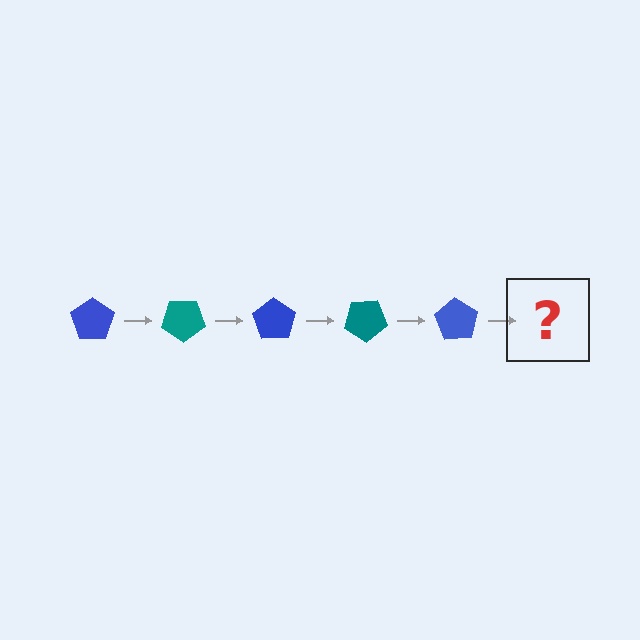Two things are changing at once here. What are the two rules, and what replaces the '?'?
The two rules are that it rotates 35 degrees each step and the color cycles through blue and teal. The '?' should be a teal pentagon, rotated 175 degrees from the start.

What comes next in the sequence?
The next element should be a teal pentagon, rotated 175 degrees from the start.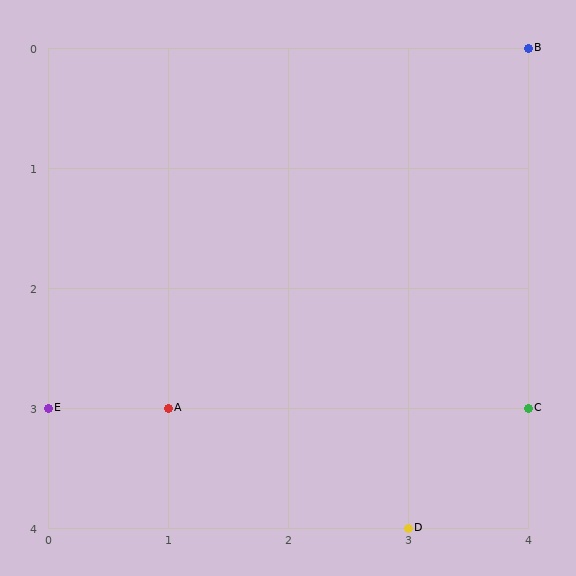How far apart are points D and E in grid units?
Points D and E are 3 columns and 1 row apart (about 3.2 grid units diagonally).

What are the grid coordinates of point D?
Point D is at grid coordinates (3, 4).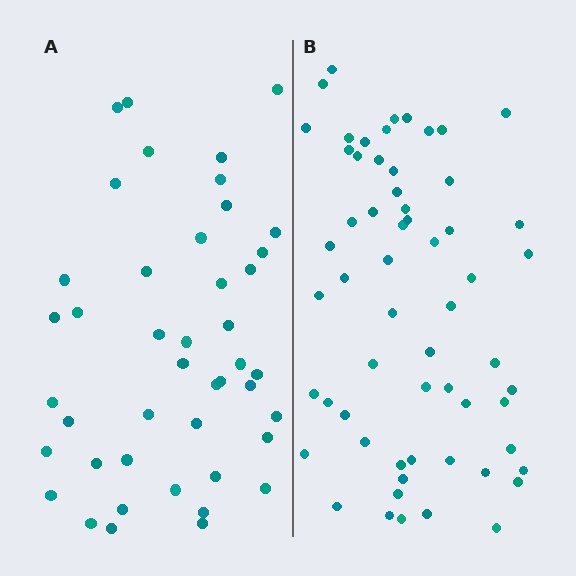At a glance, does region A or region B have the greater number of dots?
Region B (the right region) has more dots.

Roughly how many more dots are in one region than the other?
Region B has approximately 15 more dots than region A.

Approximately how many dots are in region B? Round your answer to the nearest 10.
About 60 dots.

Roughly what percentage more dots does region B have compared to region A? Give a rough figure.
About 35% more.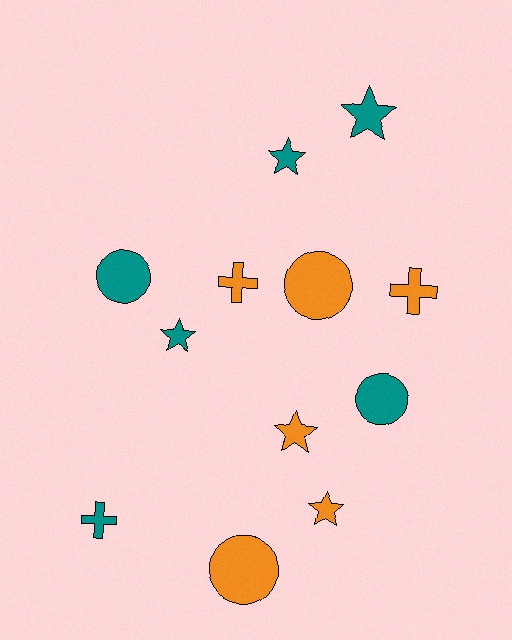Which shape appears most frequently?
Star, with 5 objects.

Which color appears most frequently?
Orange, with 6 objects.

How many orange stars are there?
There are 2 orange stars.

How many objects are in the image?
There are 12 objects.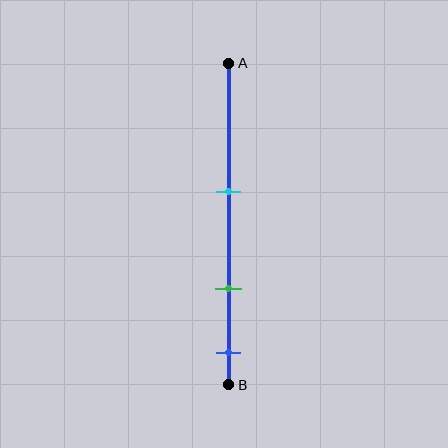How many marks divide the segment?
There are 3 marks dividing the segment.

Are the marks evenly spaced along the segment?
Yes, the marks are approximately evenly spaced.